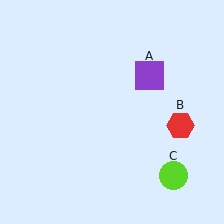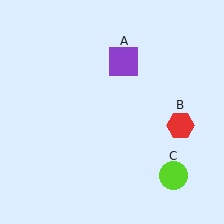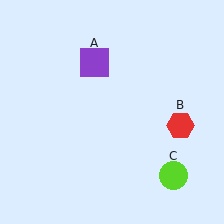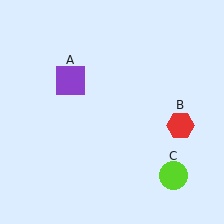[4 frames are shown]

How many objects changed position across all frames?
1 object changed position: purple square (object A).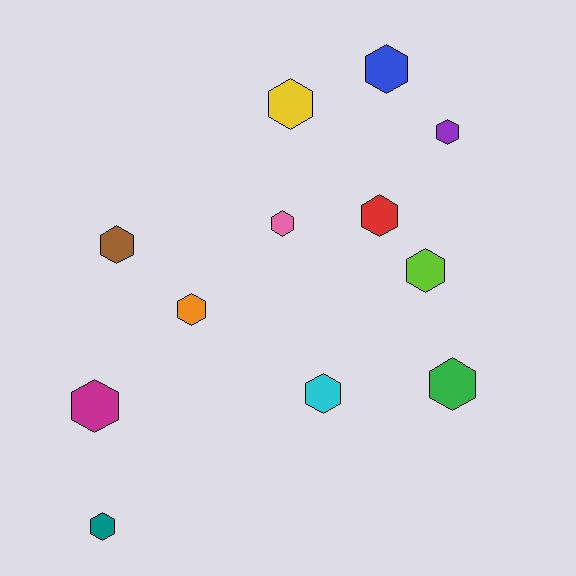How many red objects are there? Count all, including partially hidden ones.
There is 1 red object.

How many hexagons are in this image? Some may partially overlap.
There are 12 hexagons.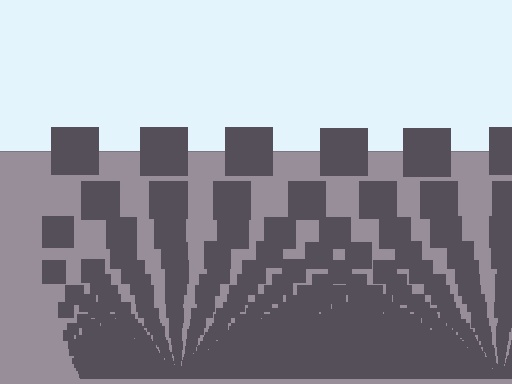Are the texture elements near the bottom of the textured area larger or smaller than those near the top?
Smaller. The gradient is inverted — elements near the bottom are smaller and denser.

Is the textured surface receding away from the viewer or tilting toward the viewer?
The surface appears to tilt toward the viewer. Texture elements get larger and sparser toward the top.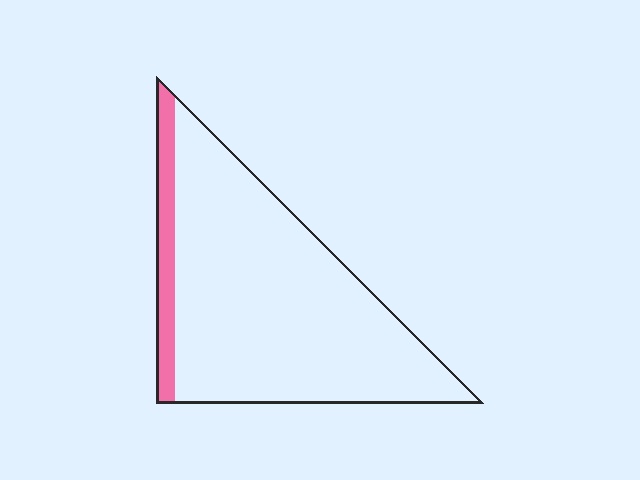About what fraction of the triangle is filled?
About one tenth (1/10).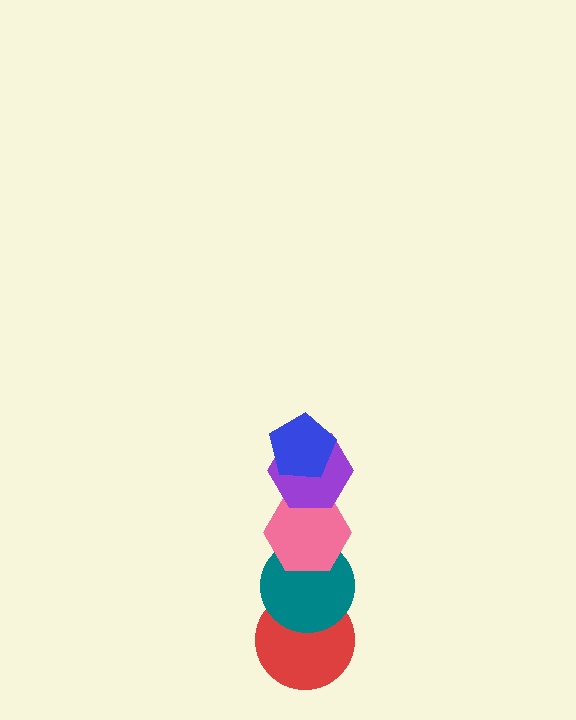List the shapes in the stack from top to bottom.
From top to bottom: the blue pentagon, the purple hexagon, the pink hexagon, the teal circle, the red circle.